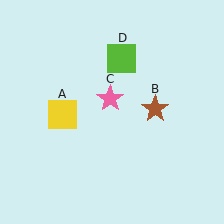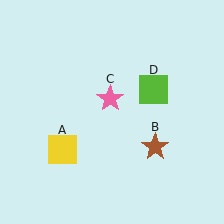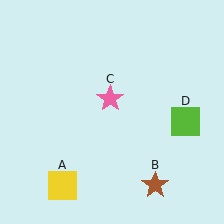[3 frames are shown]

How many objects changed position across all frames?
3 objects changed position: yellow square (object A), brown star (object B), lime square (object D).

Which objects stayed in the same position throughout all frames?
Pink star (object C) remained stationary.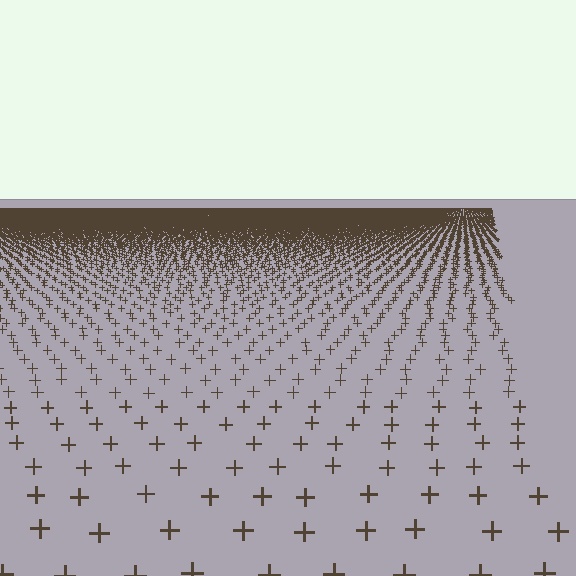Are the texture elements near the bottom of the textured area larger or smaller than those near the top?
Larger. Near the bottom, elements are closer to the viewer and appear at a bigger on-screen size.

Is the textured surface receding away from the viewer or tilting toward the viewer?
The surface is receding away from the viewer. Texture elements get smaller and denser toward the top.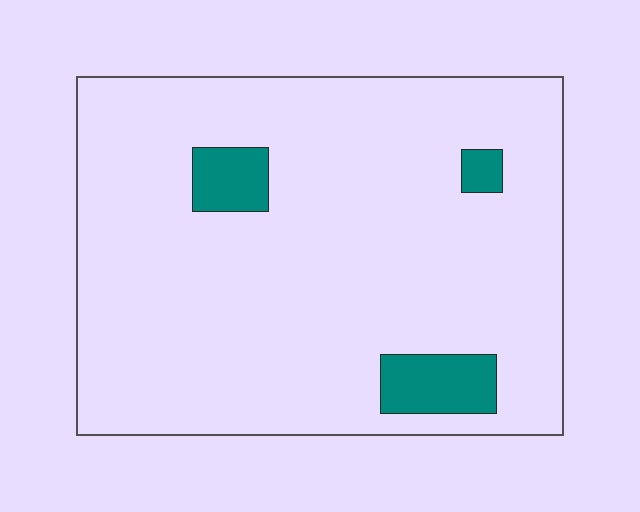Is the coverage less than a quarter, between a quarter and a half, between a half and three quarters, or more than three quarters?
Less than a quarter.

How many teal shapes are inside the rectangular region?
3.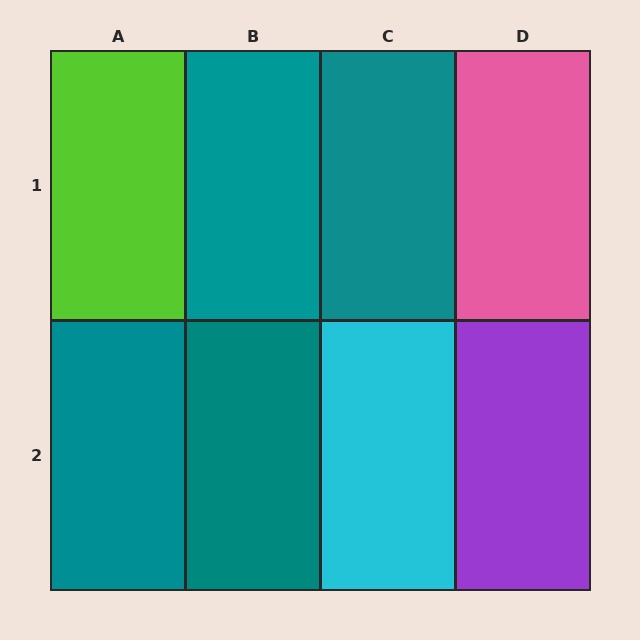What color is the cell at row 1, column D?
Pink.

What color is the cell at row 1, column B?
Teal.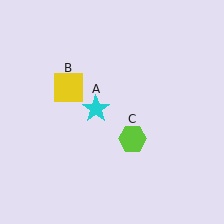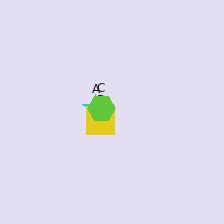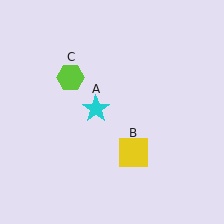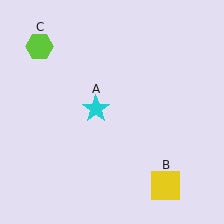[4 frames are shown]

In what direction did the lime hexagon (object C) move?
The lime hexagon (object C) moved up and to the left.